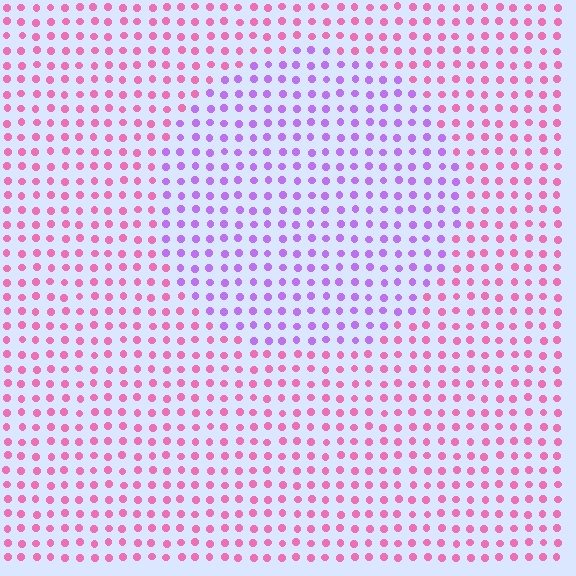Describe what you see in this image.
The image is filled with small pink elements in a uniform arrangement. A circle-shaped region is visible where the elements are tinted to a slightly different hue, forming a subtle color boundary.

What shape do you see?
I see a circle.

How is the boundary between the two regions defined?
The boundary is defined purely by a slight shift in hue (about 52 degrees). Spacing, size, and orientation are identical on both sides.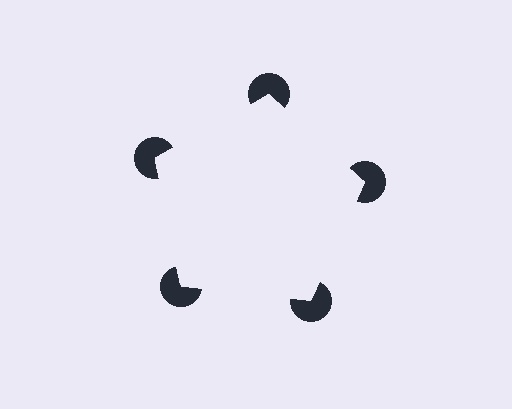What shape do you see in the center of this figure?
An illusory pentagon — its edges are inferred from the aligned wedge cuts in the pac-man discs, not physically drawn.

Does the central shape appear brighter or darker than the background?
It typically appears slightly brighter than the background, even though no actual brightness change is drawn.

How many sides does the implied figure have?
5 sides.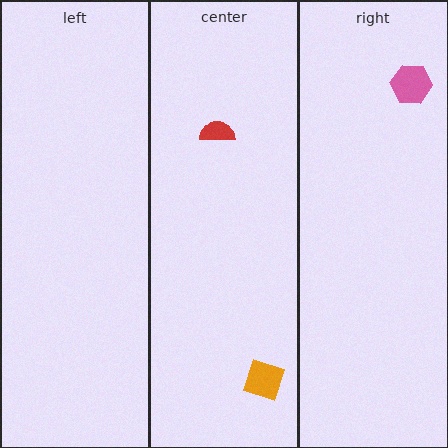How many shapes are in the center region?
2.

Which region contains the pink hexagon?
The right region.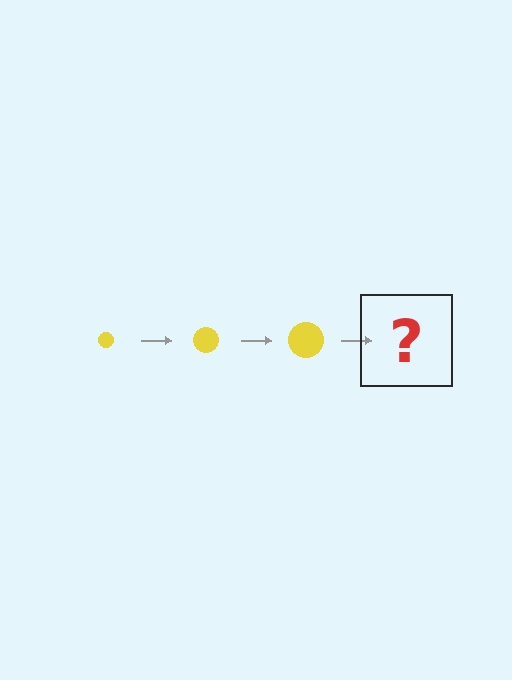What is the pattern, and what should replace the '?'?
The pattern is that the circle gets progressively larger each step. The '?' should be a yellow circle, larger than the previous one.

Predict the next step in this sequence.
The next step is a yellow circle, larger than the previous one.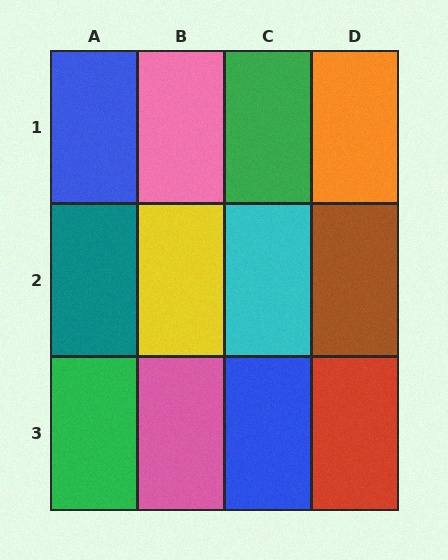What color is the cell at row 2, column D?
Brown.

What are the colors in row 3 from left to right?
Green, pink, blue, red.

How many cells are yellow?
1 cell is yellow.